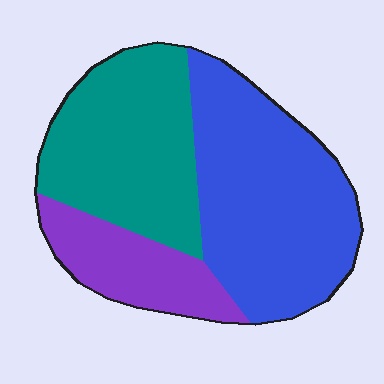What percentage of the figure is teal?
Teal covers around 35% of the figure.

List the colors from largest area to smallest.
From largest to smallest: blue, teal, purple.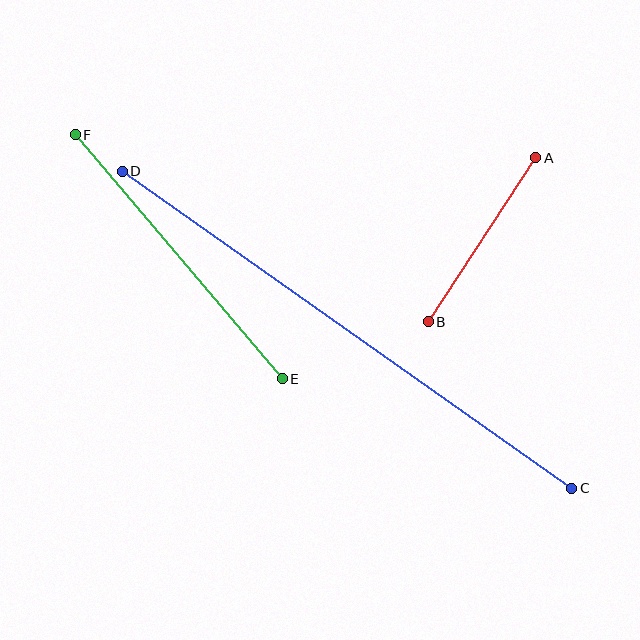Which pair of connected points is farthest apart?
Points C and D are farthest apart.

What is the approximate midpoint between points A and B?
The midpoint is at approximately (482, 240) pixels.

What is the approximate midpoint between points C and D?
The midpoint is at approximately (347, 330) pixels.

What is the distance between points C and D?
The distance is approximately 550 pixels.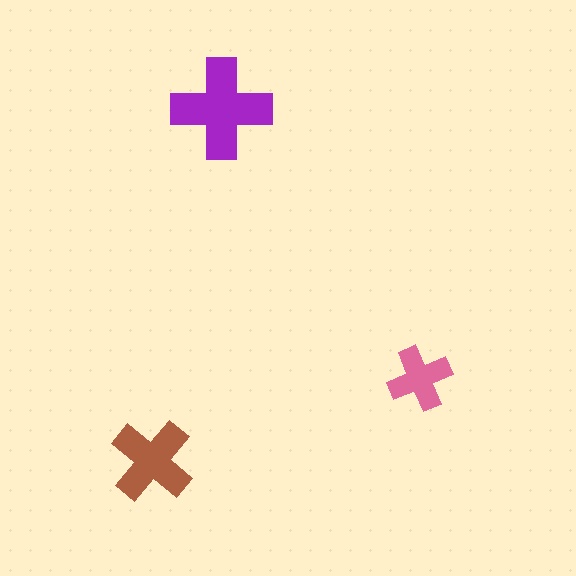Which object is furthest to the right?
The pink cross is rightmost.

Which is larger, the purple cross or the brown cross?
The purple one.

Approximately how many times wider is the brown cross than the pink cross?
About 1.5 times wider.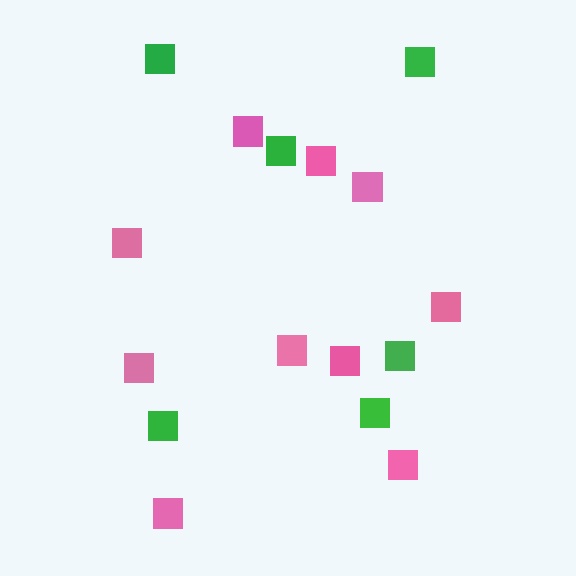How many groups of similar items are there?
There are 2 groups: one group of pink squares (10) and one group of green squares (6).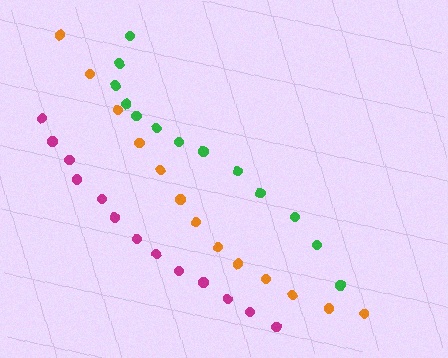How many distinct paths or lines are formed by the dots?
There are 3 distinct paths.